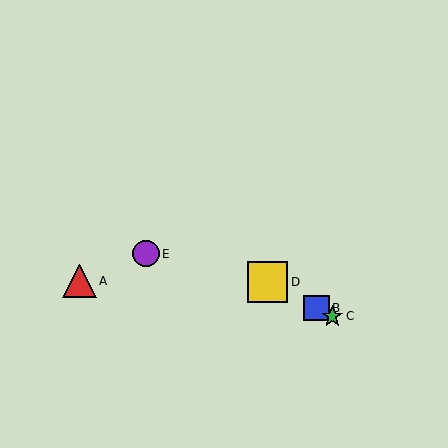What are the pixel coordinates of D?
Object D is at (268, 282).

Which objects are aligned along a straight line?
Objects B, C, D are aligned along a straight line.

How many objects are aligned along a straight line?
3 objects (B, C, D) are aligned along a straight line.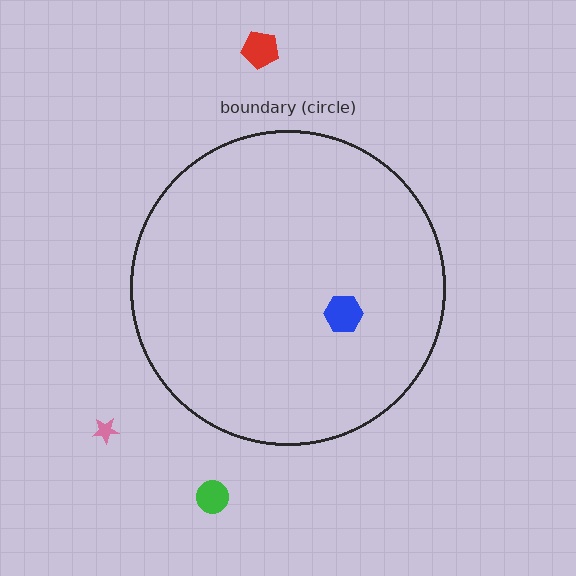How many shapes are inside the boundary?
1 inside, 3 outside.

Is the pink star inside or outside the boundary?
Outside.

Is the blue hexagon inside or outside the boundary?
Inside.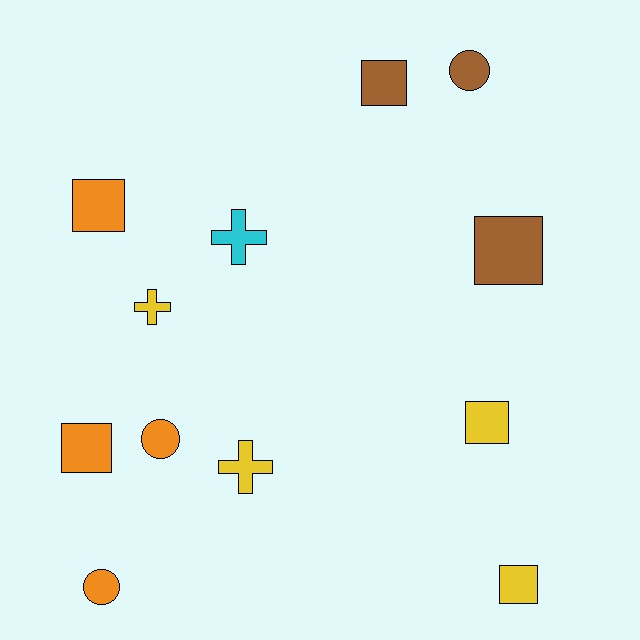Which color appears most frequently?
Orange, with 4 objects.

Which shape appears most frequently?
Square, with 6 objects.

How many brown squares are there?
There are 2 brown squares.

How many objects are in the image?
There are 12 objects.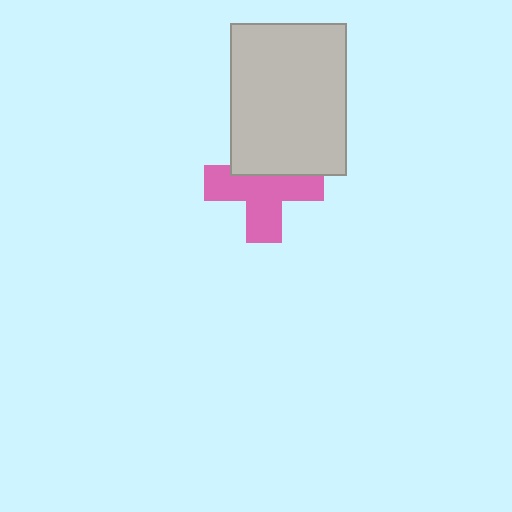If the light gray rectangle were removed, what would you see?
You would see the complete pink cross.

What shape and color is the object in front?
The object in front is a light gray rectangle.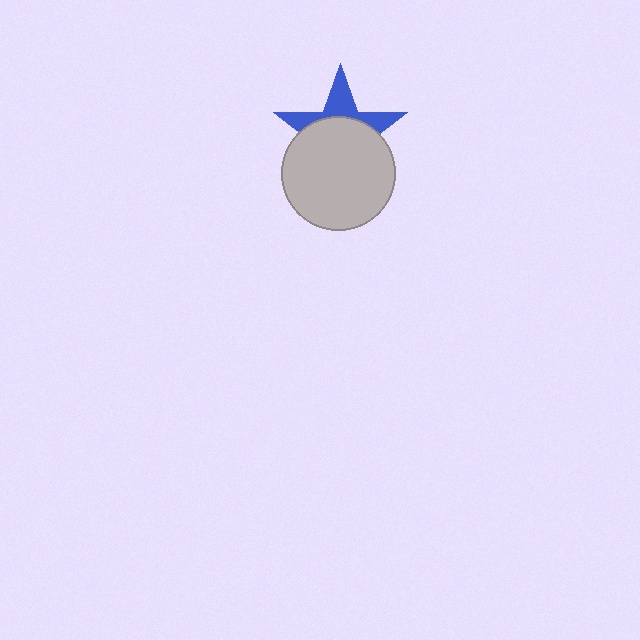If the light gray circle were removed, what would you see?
You would see the complete blue star.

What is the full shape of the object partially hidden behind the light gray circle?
The partially hidden object is a blue star.